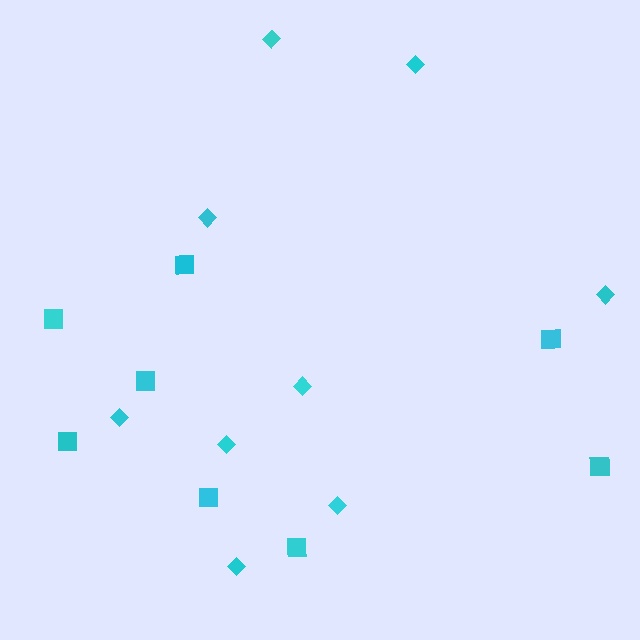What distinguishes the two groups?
There are 2 groups: one group of squares (8) and one group of diamonds (9).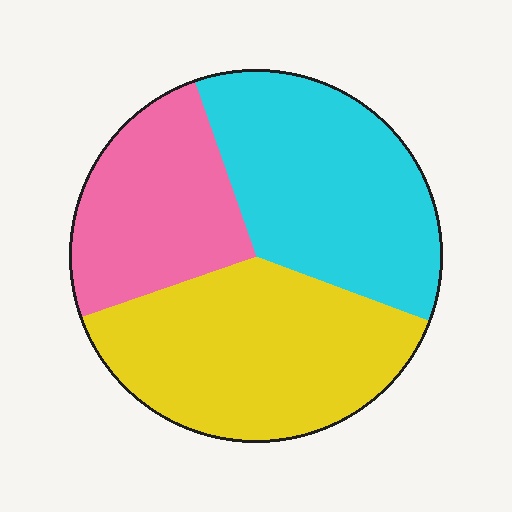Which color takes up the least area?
Pink, at roughly 25%.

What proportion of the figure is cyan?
Cyan covers 36% of the figure.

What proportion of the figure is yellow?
Yellow covers 39% of the figure.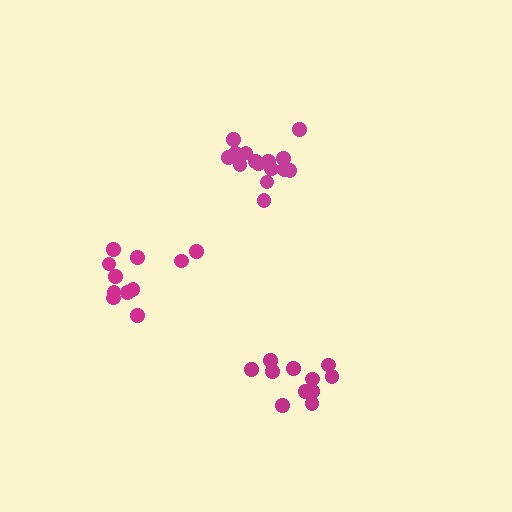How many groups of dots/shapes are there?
There are 3 groups.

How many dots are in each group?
Group 1: 15 dots, Group 2: 11 dots, Group 3: 11 dots (37 total).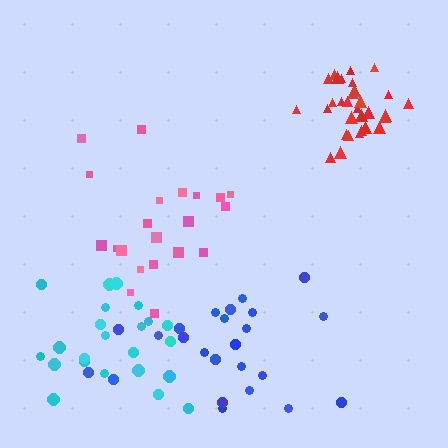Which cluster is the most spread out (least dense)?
Pink.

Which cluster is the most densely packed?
Red.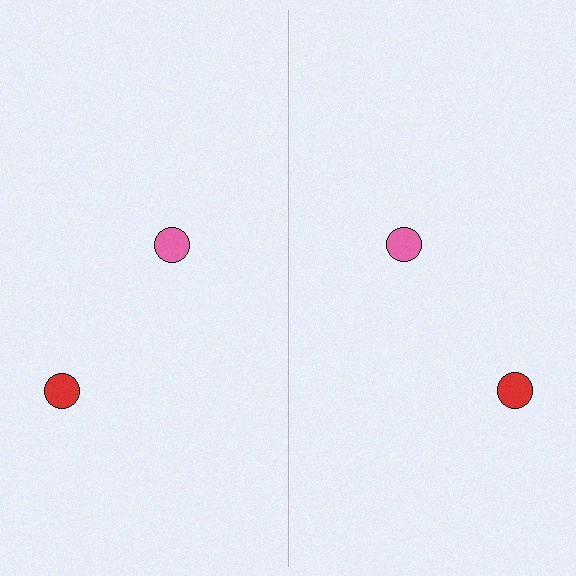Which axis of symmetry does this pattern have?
The pattern has a vertical axis of symmetry running through the center of the image.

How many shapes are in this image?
There are 4 shapes in this image.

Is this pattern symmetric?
Yes, this pattern has bilateral (reflection) symmetry.